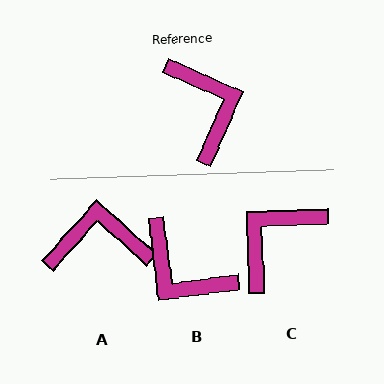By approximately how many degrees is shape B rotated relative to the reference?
Approximately 149 degrees clockwise.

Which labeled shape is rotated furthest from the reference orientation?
B, about 149 degrees away.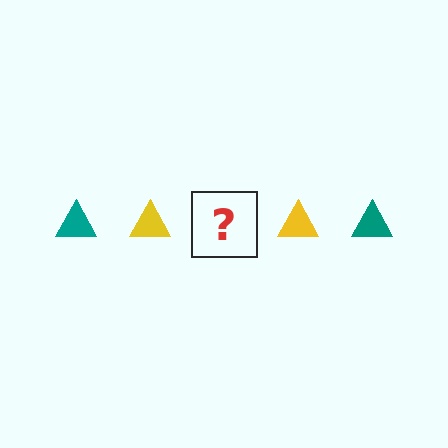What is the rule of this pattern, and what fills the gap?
The rule is that the pattern cycles through teal, yellow triangles. The gap should be filled with a teal triangle.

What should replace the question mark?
The question mark should be replaced with a teal triangle.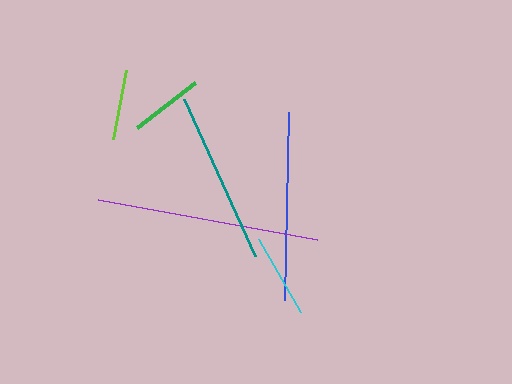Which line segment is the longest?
The purple line is the longest at approximately 223 pixels.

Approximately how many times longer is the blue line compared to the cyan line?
The blue line is approximately 2.2 times the length of the cyan line.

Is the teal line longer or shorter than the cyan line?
The teal line is longer than the cyan line.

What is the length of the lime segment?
The lime segment is approximately 69 pixels long.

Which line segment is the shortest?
The lime line is the shortest at approximately 69 pixels.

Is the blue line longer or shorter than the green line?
The blue line is longer than the green line.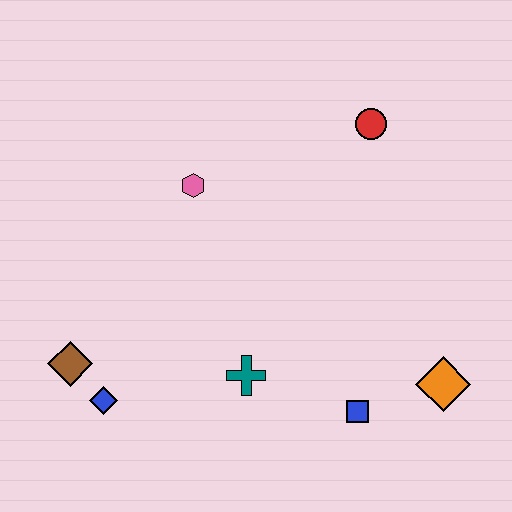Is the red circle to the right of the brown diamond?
Yes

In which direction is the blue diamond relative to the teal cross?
The blue diamond is to the left of the teal cross.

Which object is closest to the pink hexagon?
The red circle is closest to the pink hexagon.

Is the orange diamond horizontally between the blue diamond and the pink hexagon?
No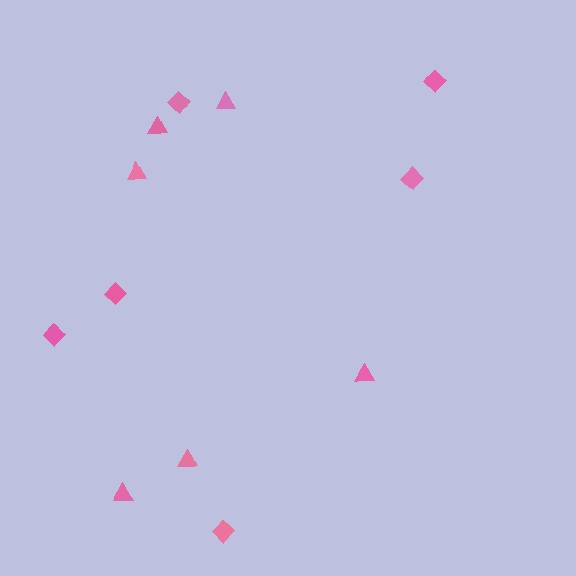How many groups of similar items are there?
There are 2 groups: one group of triangles (6) and one group of diamonds (6).